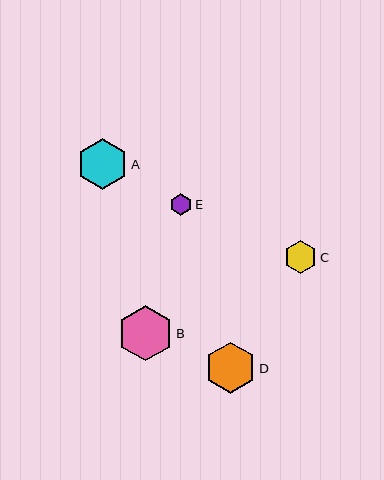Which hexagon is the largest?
Hexagon B is the largest with a size of approximately 55 pixels.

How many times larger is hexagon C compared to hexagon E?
Hexagon C is approximately 1.5 times the size of hexagon E.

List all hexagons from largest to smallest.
From largest to smallest: B, D, A, C, E.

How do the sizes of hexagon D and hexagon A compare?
Hexagon D and hexagon A are approximately the same size.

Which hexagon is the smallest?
Hexagon E is the smallest with a size of approximately 22 pixels.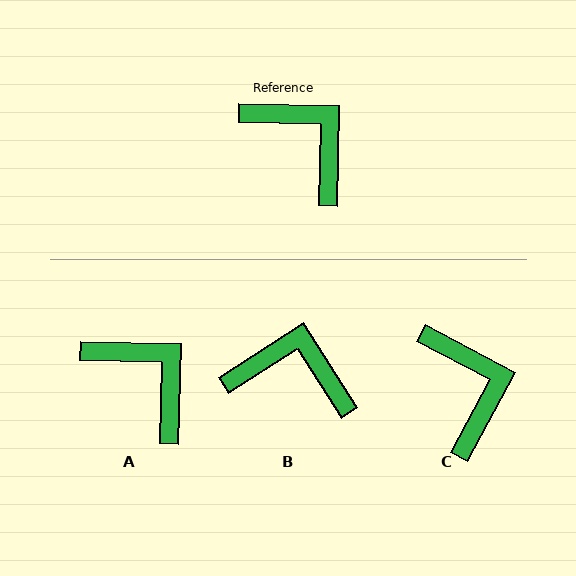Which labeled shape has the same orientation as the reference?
A.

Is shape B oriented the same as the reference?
No, it is off by about 34 degrees.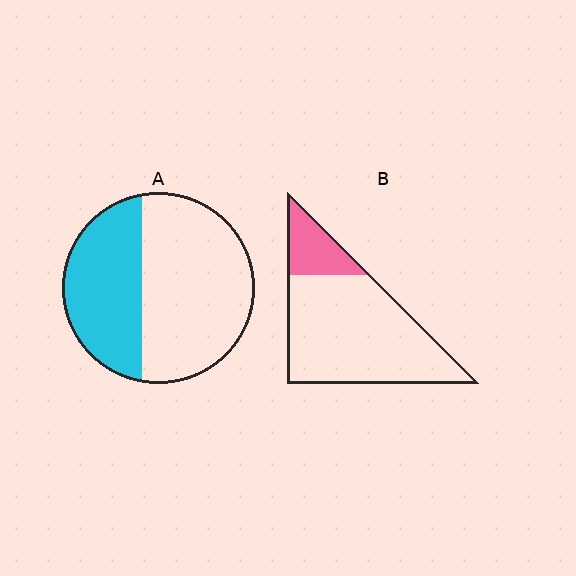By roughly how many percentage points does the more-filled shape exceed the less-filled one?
By roughly 20 percentage points (A over B).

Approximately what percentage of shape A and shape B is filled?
A is approximately 40% and B is approximately 20%.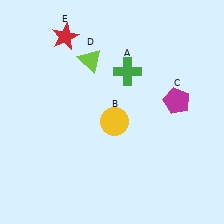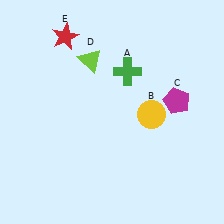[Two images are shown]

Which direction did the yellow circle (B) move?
The yellow circle (B) moved right.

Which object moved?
The yellow circle (B) moved right.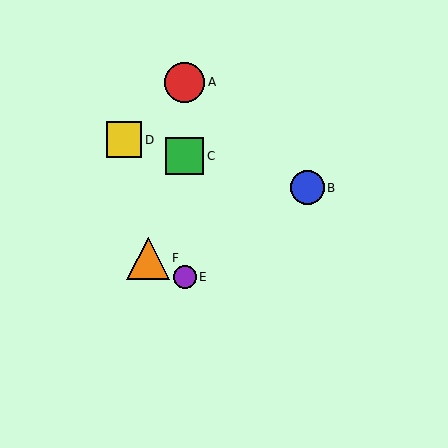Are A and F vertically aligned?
No, A is at x≈185 and F is at x≈148.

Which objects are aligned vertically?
Objects A, C, E are aligned vertically.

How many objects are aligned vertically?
3 objects (A, C, E) are aligned vertically.